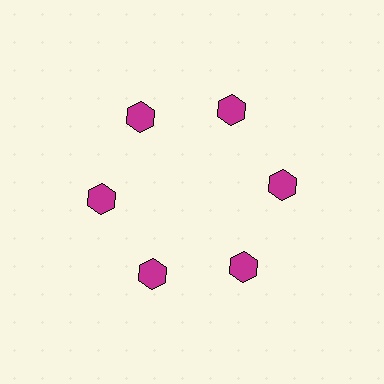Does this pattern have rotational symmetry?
Yes, this pattern has 6-fold rotational symmetry. It looks the same after rotating 60 degrees around the center.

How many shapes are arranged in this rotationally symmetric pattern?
There are 6 shapes, arranged in 6 groups of 1.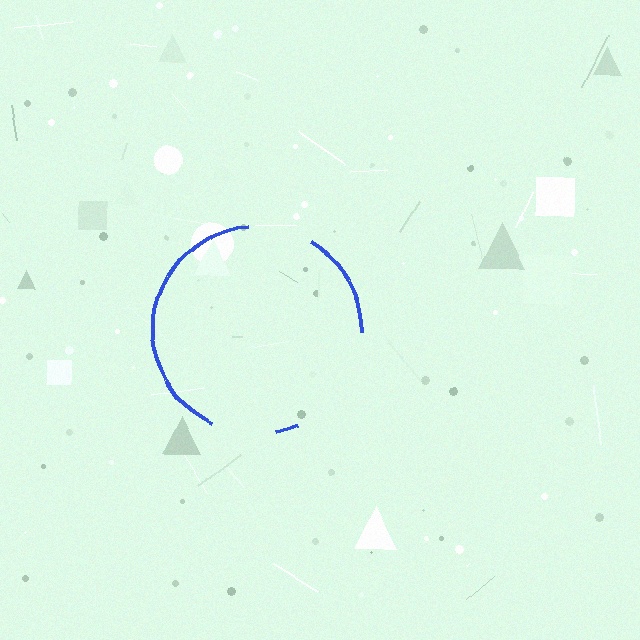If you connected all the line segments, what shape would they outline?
They would outline a circle.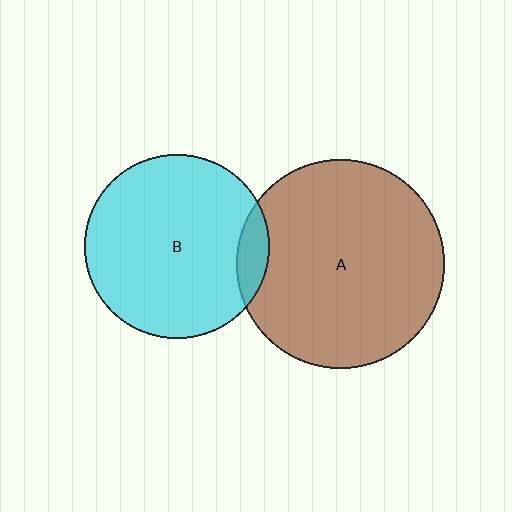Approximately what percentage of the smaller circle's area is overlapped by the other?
Approximately 10%.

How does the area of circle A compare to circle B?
Approximately 1.3 times.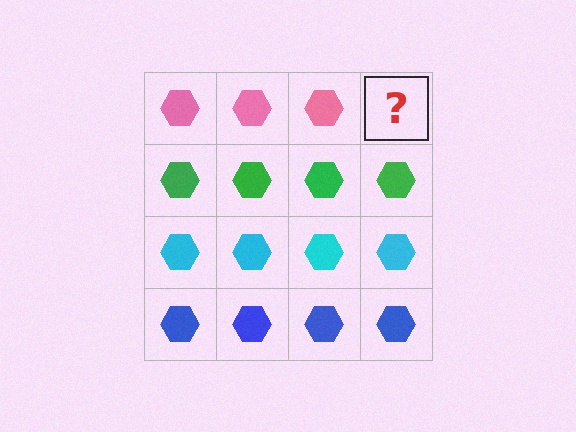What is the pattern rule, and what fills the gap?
The rule is that each row has a consistent color. The gap should be filled with a pink hexagon.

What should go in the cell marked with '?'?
The missing cell should contain a pink hexagon.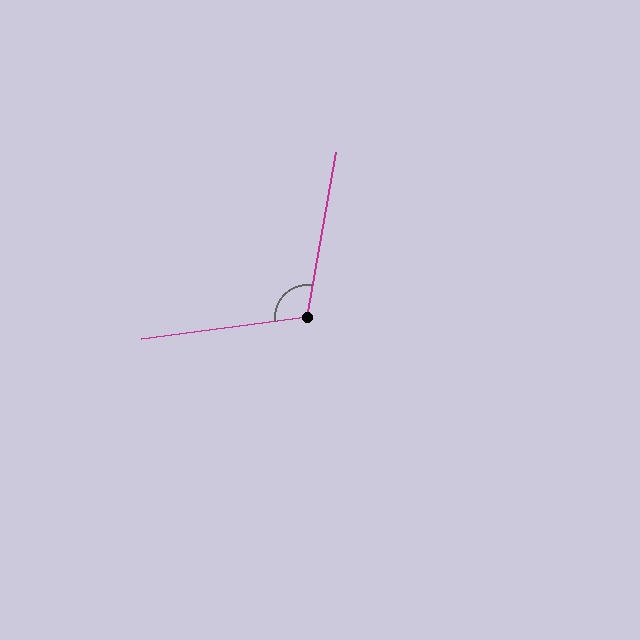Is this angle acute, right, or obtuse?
It is obtuse.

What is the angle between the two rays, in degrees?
Approximately 107 degrees.